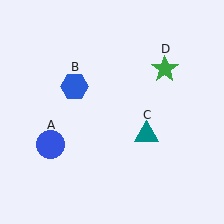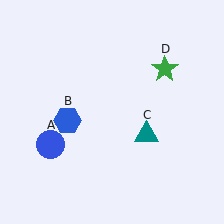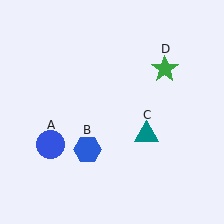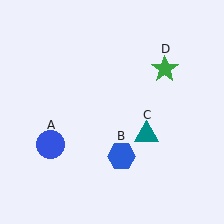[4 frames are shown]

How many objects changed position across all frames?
1 object changed position: blue hexagon (object B).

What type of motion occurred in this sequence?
The blue hexagon (object B) rotated counterclockwise around the center of the scene.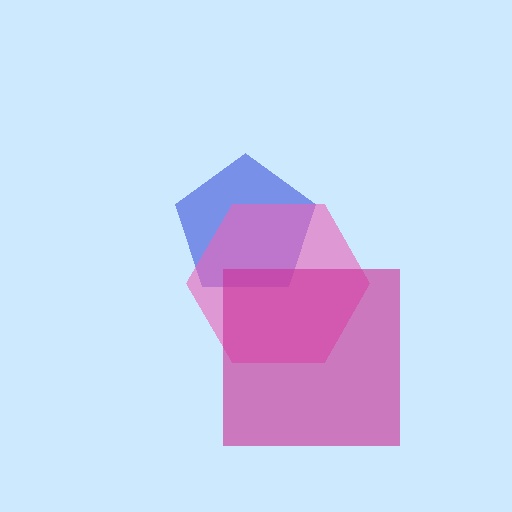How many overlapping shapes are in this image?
There are 3 overlapping shapes in the image.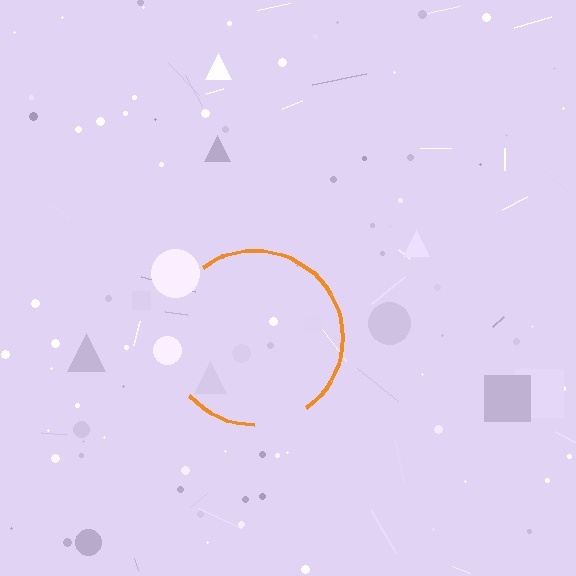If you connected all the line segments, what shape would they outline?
They would outline a circle.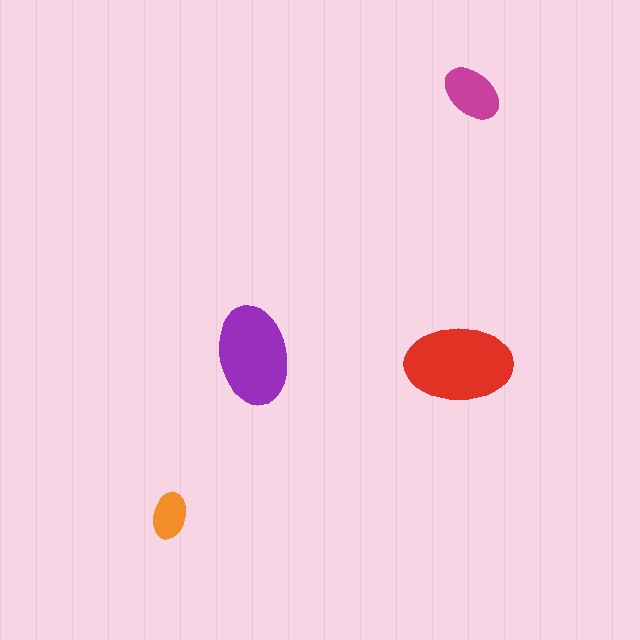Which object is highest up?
The magenta ellipse is topmost.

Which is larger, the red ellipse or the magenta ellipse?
The red one.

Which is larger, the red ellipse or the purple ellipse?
The red one.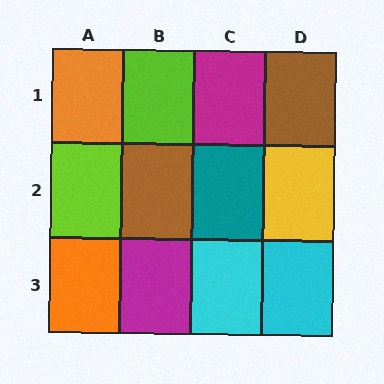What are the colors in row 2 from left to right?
Lime, brown, teal, yellow.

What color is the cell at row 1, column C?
Magenta.